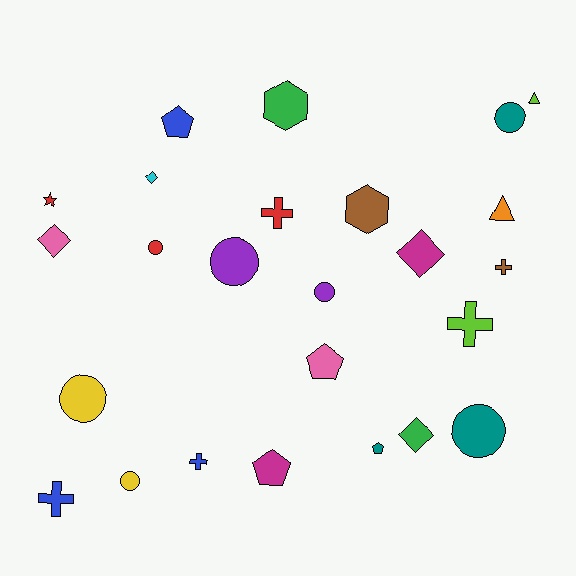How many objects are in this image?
There are 25 objects.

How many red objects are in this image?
There are 3 red objects.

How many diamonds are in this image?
There are 4 diamonds.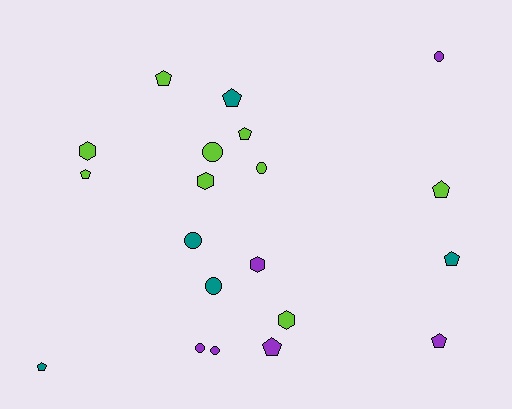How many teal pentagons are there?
There are 3 teal pentagons.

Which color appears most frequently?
Lime, with 9 objects.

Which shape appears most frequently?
Pentagon, with 9 objects.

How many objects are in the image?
There are 20 objects.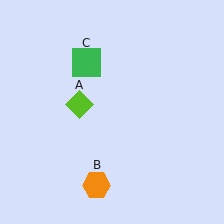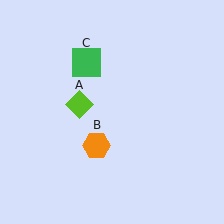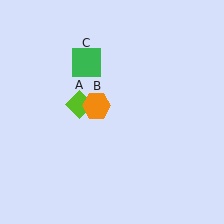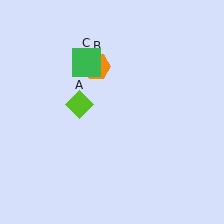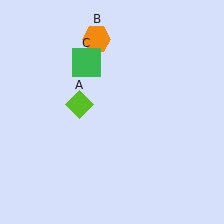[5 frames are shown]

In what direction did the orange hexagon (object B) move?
The orange hexagon (object B) moved up.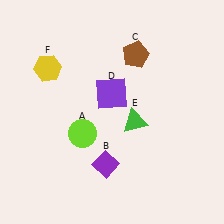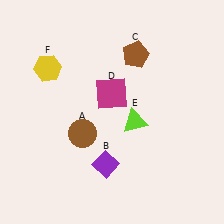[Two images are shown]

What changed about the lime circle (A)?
In Image 1, A is lime. In Image 2, it changed to brown.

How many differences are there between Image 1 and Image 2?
There are 3 differences between the two images.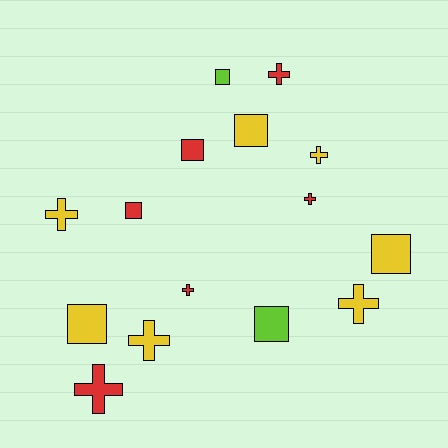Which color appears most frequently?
Yellow, with 7 objects.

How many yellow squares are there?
There are 3 yellow squares.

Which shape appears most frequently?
Cross, with 8 objects.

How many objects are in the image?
There are 15 objects.